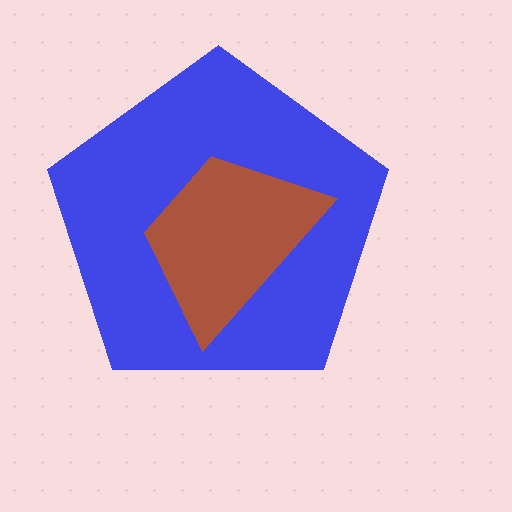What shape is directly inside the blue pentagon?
The brown trapezoid.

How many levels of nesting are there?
2.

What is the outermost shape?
The blue pentagon.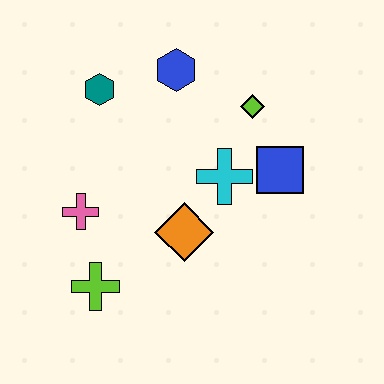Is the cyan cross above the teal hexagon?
No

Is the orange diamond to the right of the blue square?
No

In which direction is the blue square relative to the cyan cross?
The blue square is to the right of the cyan cross.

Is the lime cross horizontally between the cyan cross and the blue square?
No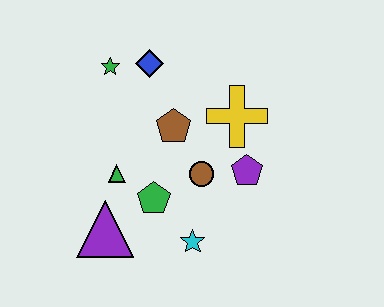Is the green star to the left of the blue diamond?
Yes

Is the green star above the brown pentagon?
Yes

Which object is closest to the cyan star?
The green pentagon is closest to the cyan star.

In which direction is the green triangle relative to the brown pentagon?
The green triangle is to the left of the brown pentagon.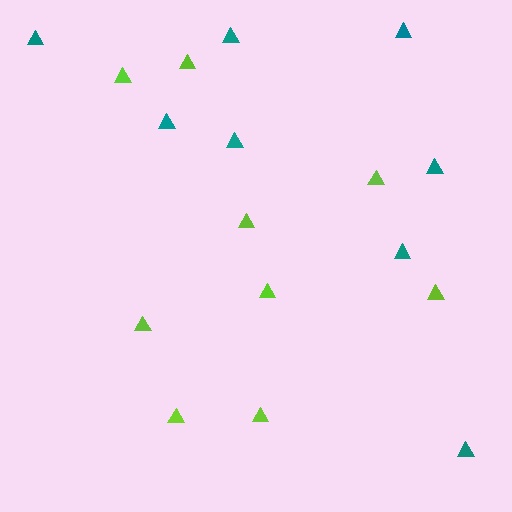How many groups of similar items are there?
There are 2 groups: one group of teal triangles (8) and one group of lime triangles (9).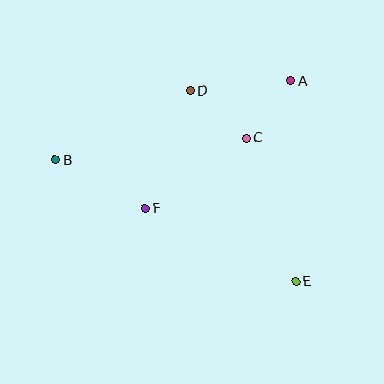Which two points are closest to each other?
Points A and C are closest to each other.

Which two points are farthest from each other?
Points B and E are farthest from each other.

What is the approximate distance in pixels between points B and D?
The distance between B and D is approximately 152 pixels.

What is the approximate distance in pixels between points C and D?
The distance between C and D is approximately 73 pixels.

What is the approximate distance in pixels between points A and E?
The distance between A and E is approximately 201 pixels.